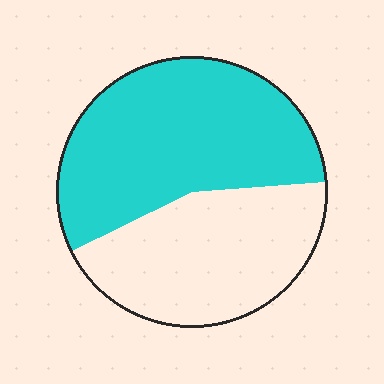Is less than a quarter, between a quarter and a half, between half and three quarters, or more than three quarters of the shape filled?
Between half and three quarters.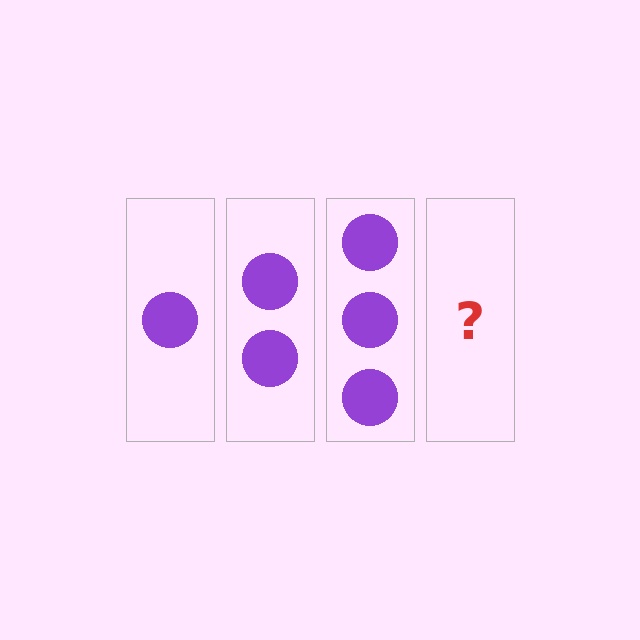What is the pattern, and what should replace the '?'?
The pattern is that each step adds one more circle. The '?' should be 4 circles.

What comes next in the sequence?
The next element should be 4 circles.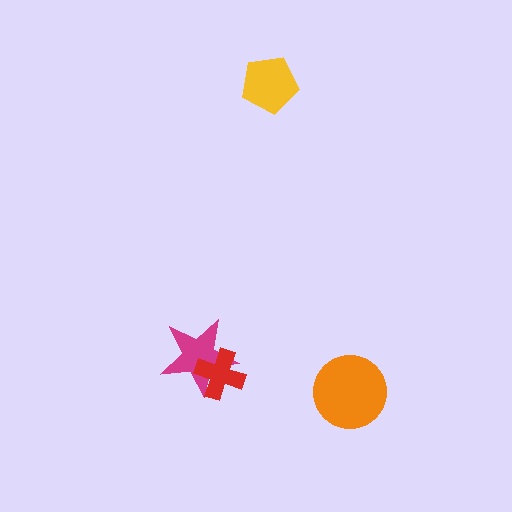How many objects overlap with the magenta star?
1 object overlaps with the magenta star.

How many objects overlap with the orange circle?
0 objects overlap with the orange circle.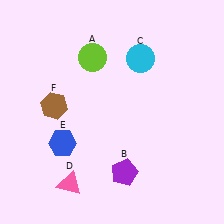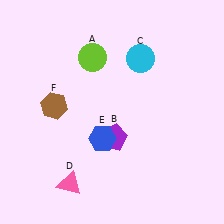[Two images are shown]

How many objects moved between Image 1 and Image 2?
2 objects moved between the two images.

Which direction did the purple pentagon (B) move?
The purple pentagon (B) moved up.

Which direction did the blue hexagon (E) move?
The blue hexagon (E) moved right.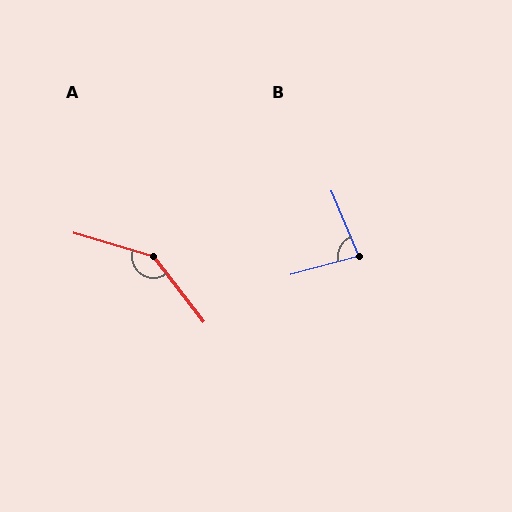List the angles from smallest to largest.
B (82°), A (144°).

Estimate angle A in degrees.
Approximately 144 degrees.